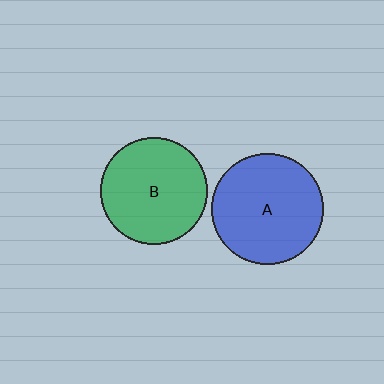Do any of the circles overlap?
No, none of the circles overlap.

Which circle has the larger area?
Circle A (blue).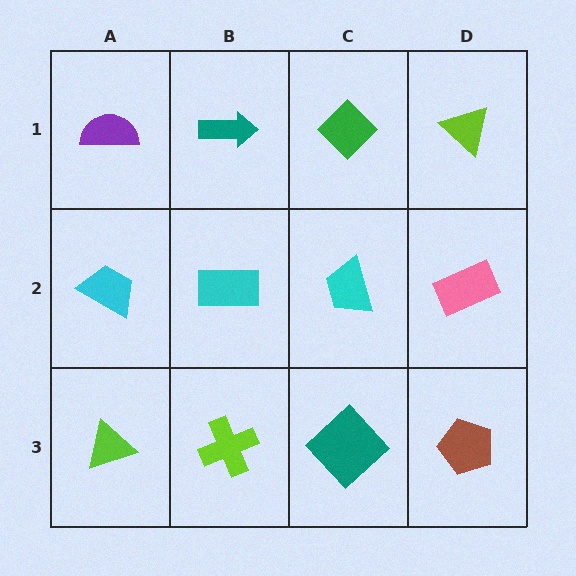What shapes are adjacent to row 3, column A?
A cyan trapezoid (row 2, column A), a lime cross (row 3, column B).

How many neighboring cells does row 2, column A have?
3.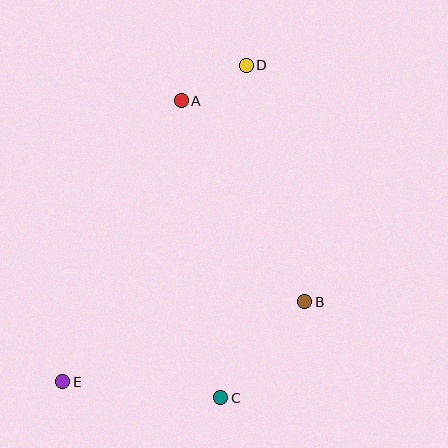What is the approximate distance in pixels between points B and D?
The distance between B and D is approximately 244 pixels.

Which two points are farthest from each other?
Points D and E are farthest from each other.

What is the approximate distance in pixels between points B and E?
The distance between B and E is approximately 255 pixels.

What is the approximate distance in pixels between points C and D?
The distance between C and D is approximately 333 pixels.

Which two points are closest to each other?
Points A and D are closest to each other.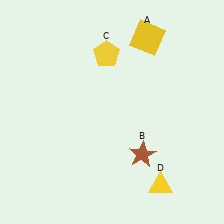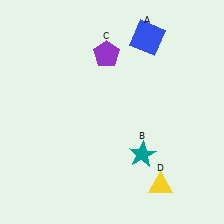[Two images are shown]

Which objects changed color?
A changed from yellow to blue. B changed from brown to teal. C changed from yellow to purple.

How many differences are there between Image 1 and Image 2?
There are 3 differences between the two images.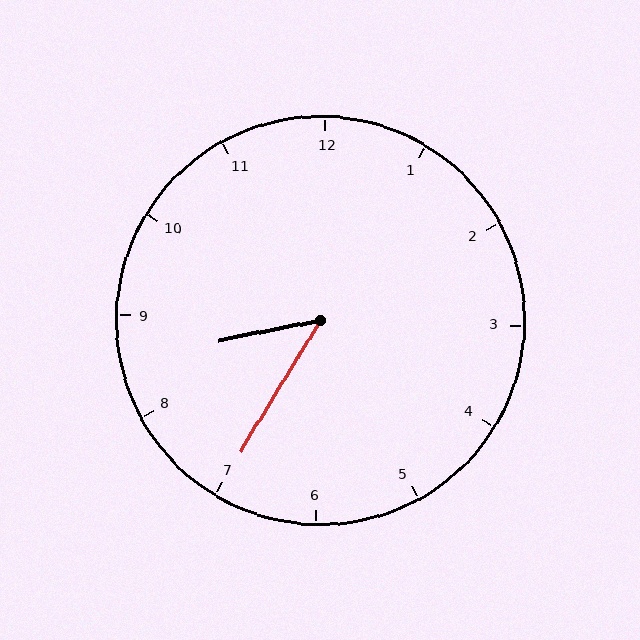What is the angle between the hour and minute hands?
Approximately 48 degrees.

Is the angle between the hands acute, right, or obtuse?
It is acute.